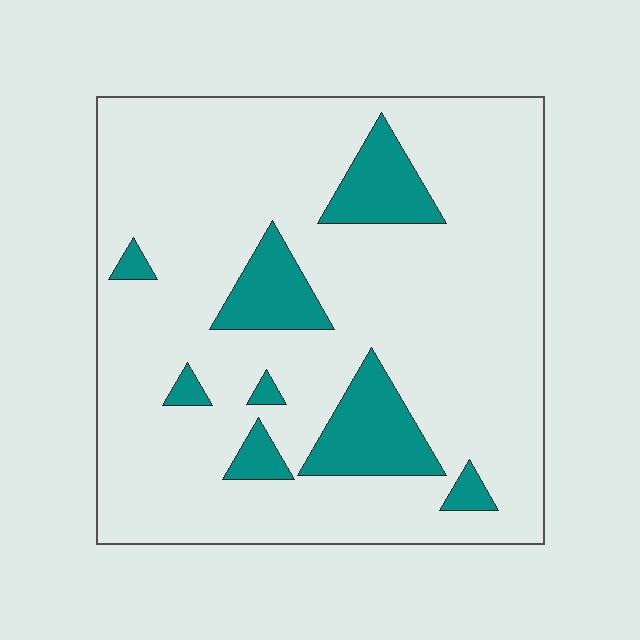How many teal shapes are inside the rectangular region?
8.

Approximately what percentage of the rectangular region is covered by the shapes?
Approximately 15%.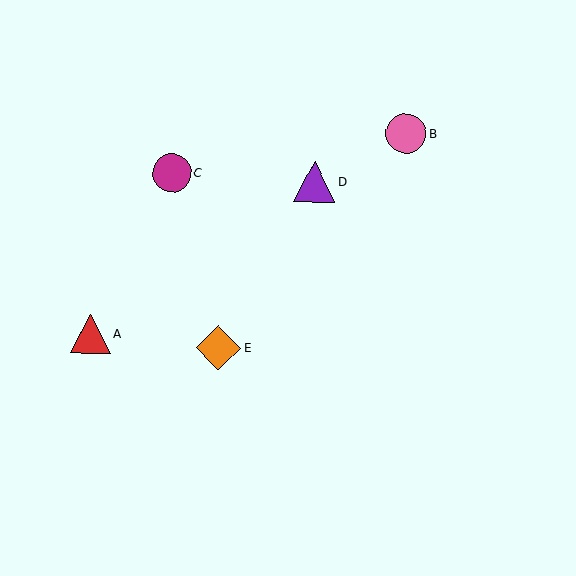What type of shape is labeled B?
Shape B is a pink circle.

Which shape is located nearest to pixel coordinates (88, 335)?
The red triangle (labeled A) at (90, 333) is nearest to that location.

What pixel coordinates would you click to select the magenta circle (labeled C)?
Click at (172, 173) to select the magenta circle C.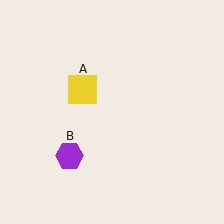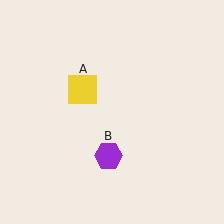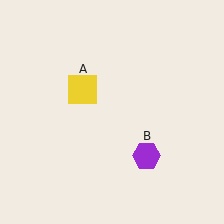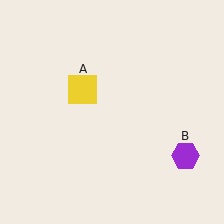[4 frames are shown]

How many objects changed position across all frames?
1 object changed position: purple hexagon (object B).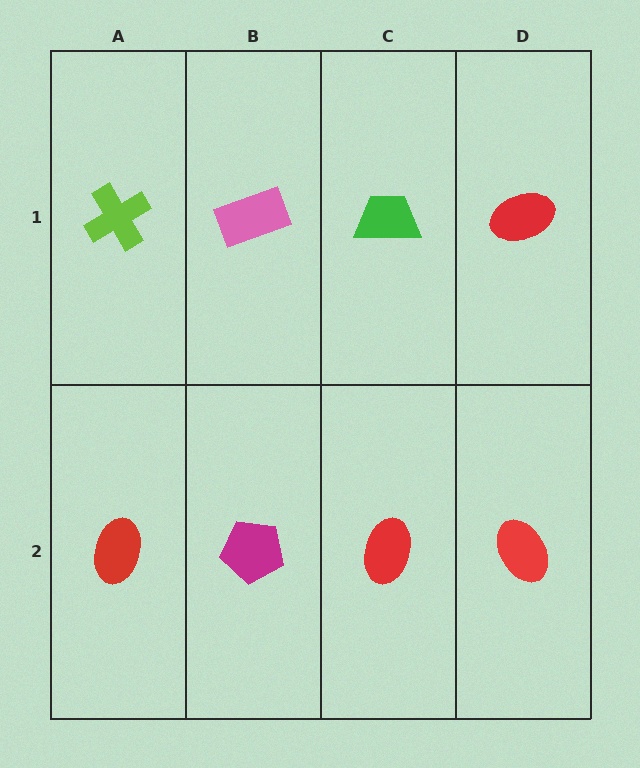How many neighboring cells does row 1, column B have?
3.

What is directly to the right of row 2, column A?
A magenta pentagon.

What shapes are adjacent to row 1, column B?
A magenta pentagon (row 2, column B), a lime cross (row 1, column A), a green trapezoid (row 1, column C).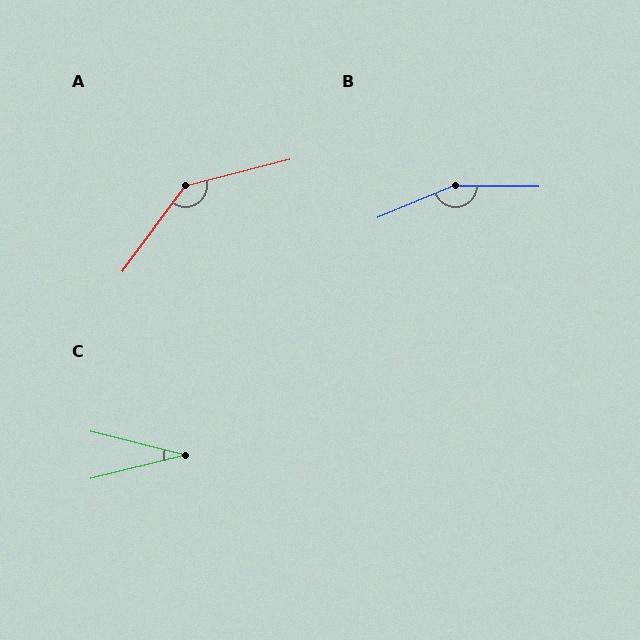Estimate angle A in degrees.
Approximately 141 degrees.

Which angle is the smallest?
C, at approximately 28 degrees.